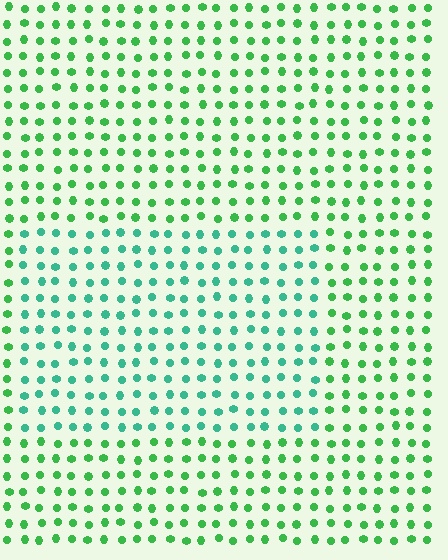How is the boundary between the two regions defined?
The boundary is defined purely by a slight shift in hue (about 34 degrees). Spacing, size, and orientation are identical on both sides.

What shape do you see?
I see a rectangle.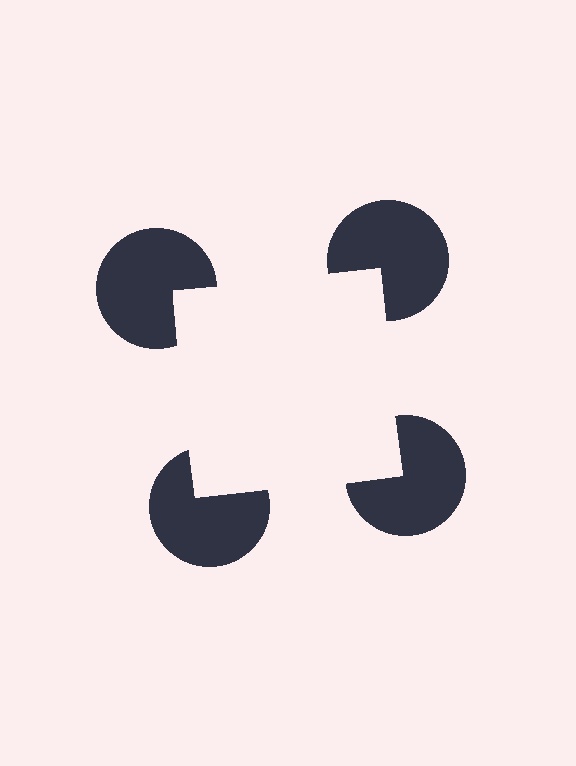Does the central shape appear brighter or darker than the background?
It typically appears slightly brighter than the background, even though no actual brightness change is drawn.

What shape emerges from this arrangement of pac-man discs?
An illusory square — its edges are inferred from the aligned wedge cuts in the pac-man discs, not physically drawn.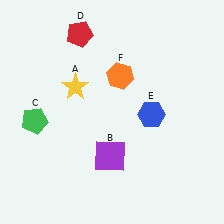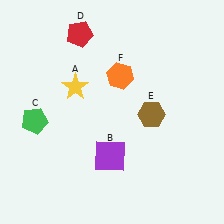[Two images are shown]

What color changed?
The hexagon (E) changed from blue in Image 1 to brown in Image 2.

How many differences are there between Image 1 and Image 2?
There is 1 difference between the two images.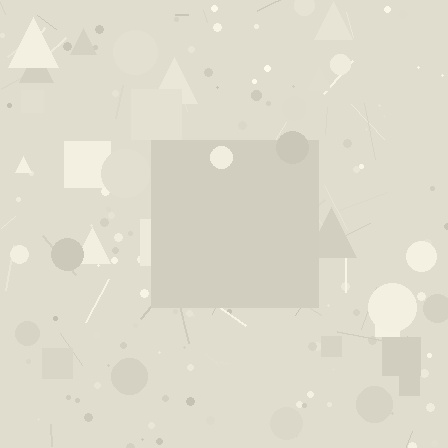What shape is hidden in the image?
A square is hidden in the image.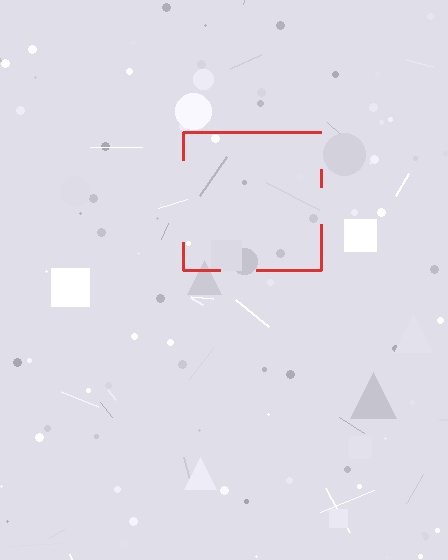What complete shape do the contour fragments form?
The contour fragments form a square.